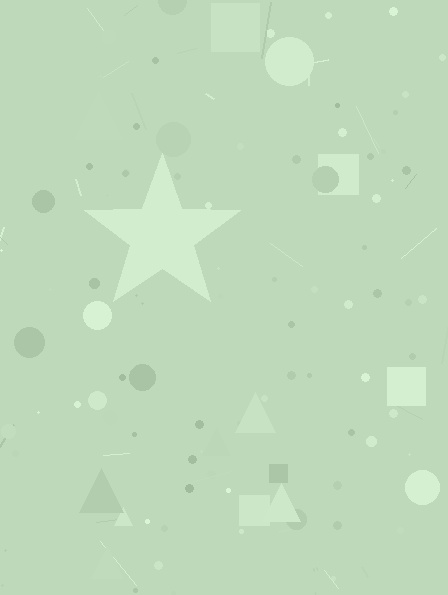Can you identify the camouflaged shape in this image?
The camouflaged shape is a star.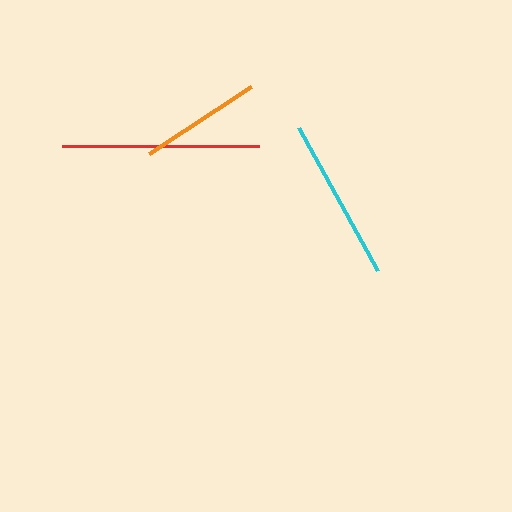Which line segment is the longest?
The red line is the longest at approximately 197 pixels.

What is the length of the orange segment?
The orange segment is approximately 122 pixels long.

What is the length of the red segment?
The red segment is approximately 197 pixels long.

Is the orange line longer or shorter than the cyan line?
The cyan line is longer than the orange line.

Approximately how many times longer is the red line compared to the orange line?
The red line is approximately 1.6 times the length of the orange line.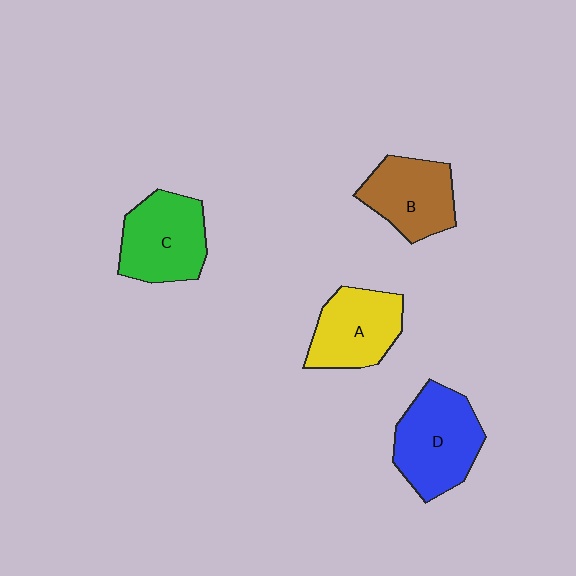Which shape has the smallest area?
Shape B (brown).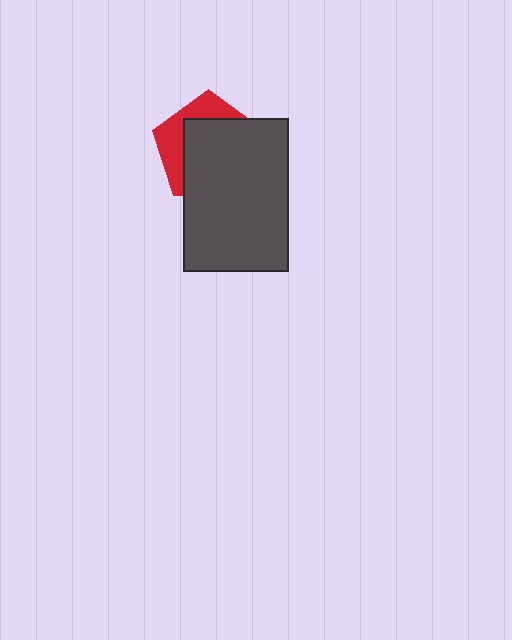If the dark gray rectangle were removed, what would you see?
You would see the complete red pentagon.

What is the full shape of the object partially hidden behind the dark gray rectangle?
The partially hidden object is a red pentagon.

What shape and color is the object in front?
The object in front is a dark gray rectangle.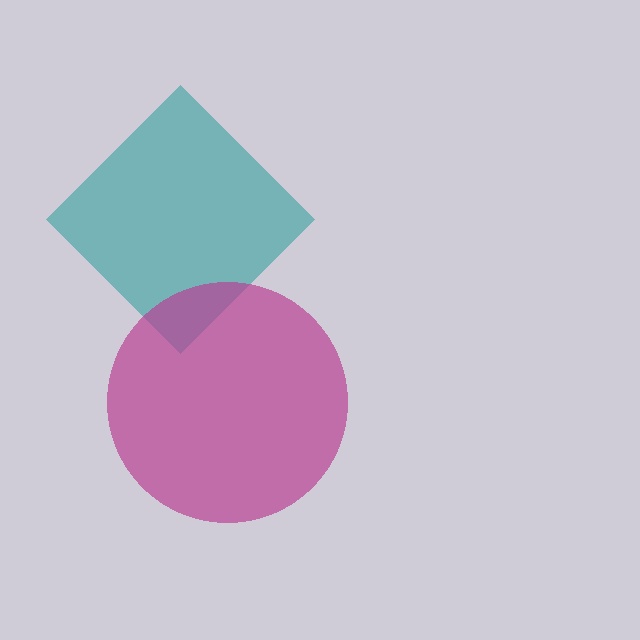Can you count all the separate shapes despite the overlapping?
Yes, there are 2 separate shapes.